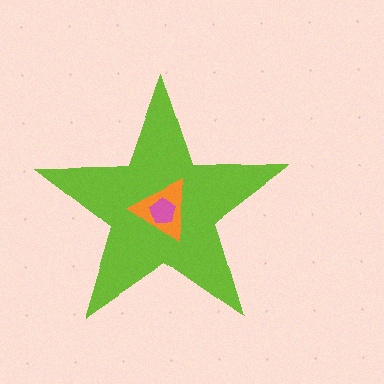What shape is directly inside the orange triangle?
The pink pentagon.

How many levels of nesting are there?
3.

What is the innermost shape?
The pink pentagon.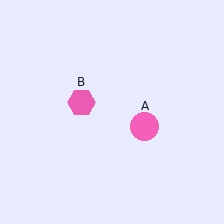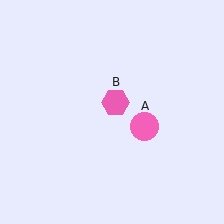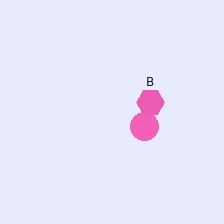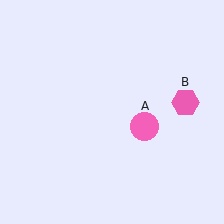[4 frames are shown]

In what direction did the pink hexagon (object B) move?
The pink hexagon (object B) moved right.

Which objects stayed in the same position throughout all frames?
Pink circle (object A) remained stationary.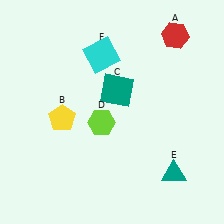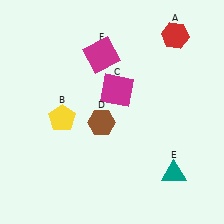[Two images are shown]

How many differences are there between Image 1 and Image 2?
There are 3 differences between the two images.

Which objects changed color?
C changed from teal to magenta. D changed from lime to brown. F changed from cyan to magenta.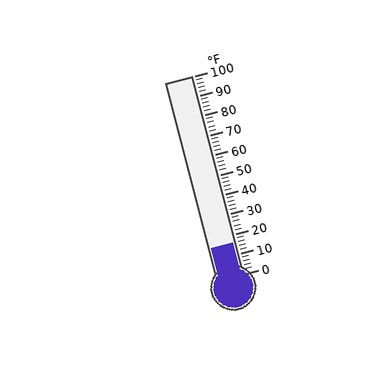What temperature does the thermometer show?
The thermometer shows approximately 16°F.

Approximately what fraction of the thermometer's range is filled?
The thermometer is filled to approximately 15% of its range.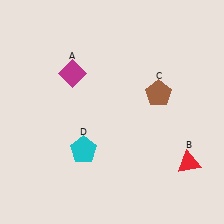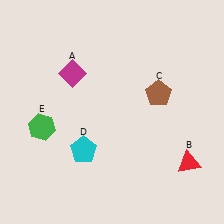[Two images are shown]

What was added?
A green hexagon (E) was added in Image 2.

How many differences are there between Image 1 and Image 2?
There is 1 difference between the two images.